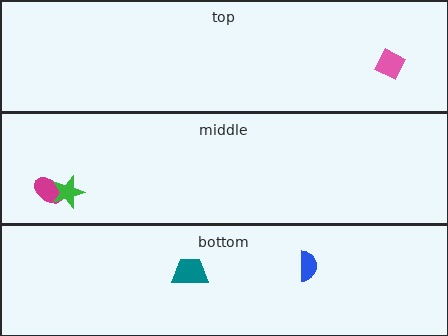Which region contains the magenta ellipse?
The middle region.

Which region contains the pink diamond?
The top region.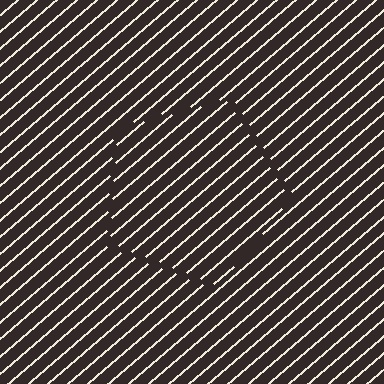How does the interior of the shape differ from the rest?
The interior of the shape contains the same grating, shifted by half a period — the contour is defined by the phase discontinuity where line-ends from the inner and outer gratings abut.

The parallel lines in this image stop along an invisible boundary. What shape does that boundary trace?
An illusory pentagon. The interior of the shape contains the same grating, shifted by half a period — the contour is defined by the phase discontinuity where line-ends from the inner and outer gratings abut.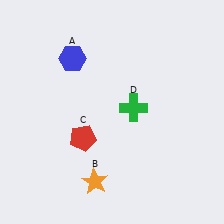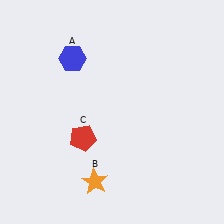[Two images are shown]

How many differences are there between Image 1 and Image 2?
There is 1 difference between the two images.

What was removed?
The green cross (D) was removed in Image 2.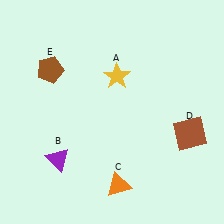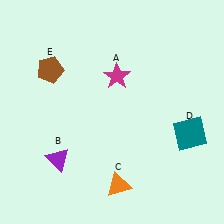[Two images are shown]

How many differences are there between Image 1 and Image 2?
There are 2 differences between the two images.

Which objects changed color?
A changed from yellow to magenta. D changed from brown to teal.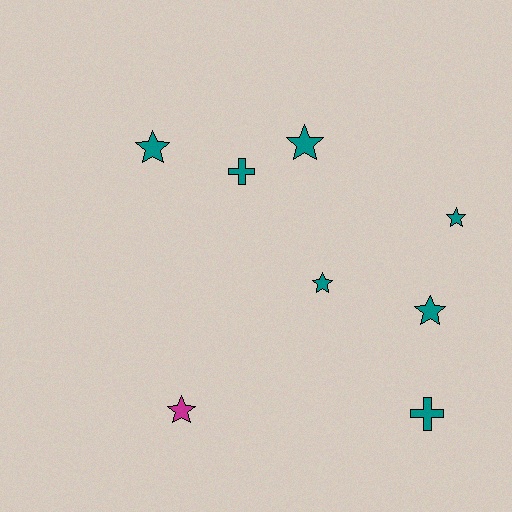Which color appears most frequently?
Teal, with 7 objects.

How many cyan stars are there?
There are no cyan stars.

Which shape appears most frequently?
Star, with 6 objects.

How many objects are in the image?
There are 8 objects.